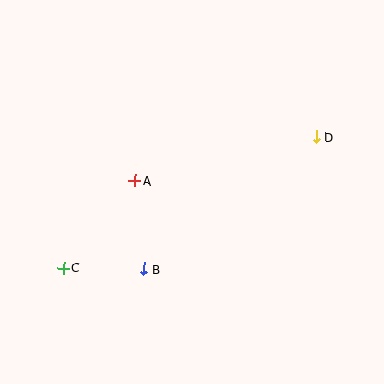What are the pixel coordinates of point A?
Point A is at (135, 181).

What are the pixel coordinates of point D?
Point D is at (316, 137).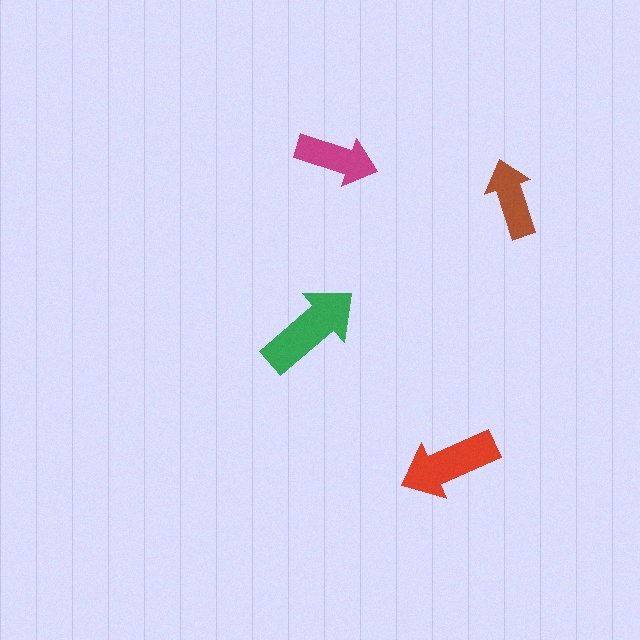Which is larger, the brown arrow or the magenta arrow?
The magenta one.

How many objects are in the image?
There are 4 objects in the image.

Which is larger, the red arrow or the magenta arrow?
The red one.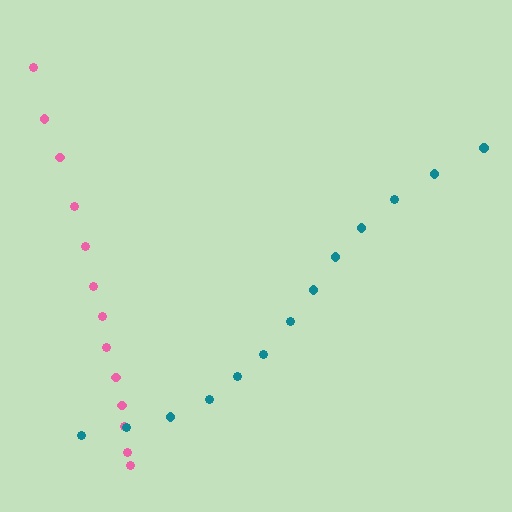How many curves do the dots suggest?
There are 2 distinct paths.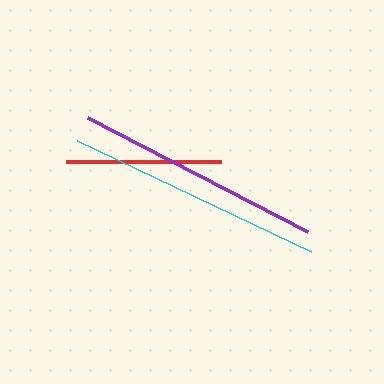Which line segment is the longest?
The cyan line is the longest at approximately 258 pixels.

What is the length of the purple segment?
The purple segment is approximately 248 pixels long.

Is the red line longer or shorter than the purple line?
The purple line is longer than the red line.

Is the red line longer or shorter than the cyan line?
The cyan line is longer than the red line.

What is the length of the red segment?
The red segment is approximately 155 pixels long.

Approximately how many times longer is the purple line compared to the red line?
The purple line is approximately 1.6 times the length of the red line.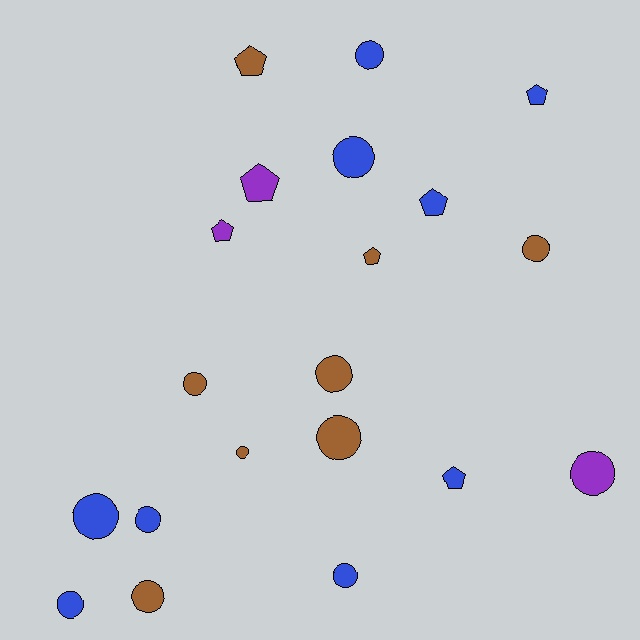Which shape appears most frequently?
Circle, with 13 objects.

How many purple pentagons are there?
There are 2 purple pentagons.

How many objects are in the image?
There are 20 objects.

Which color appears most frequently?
Blue, with 9 objects.